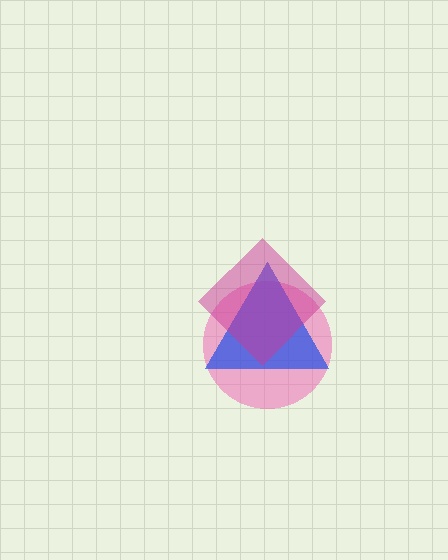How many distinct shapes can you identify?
There are 3 distinct shapes: a pink circle, a blue triangle, a magenta diamond.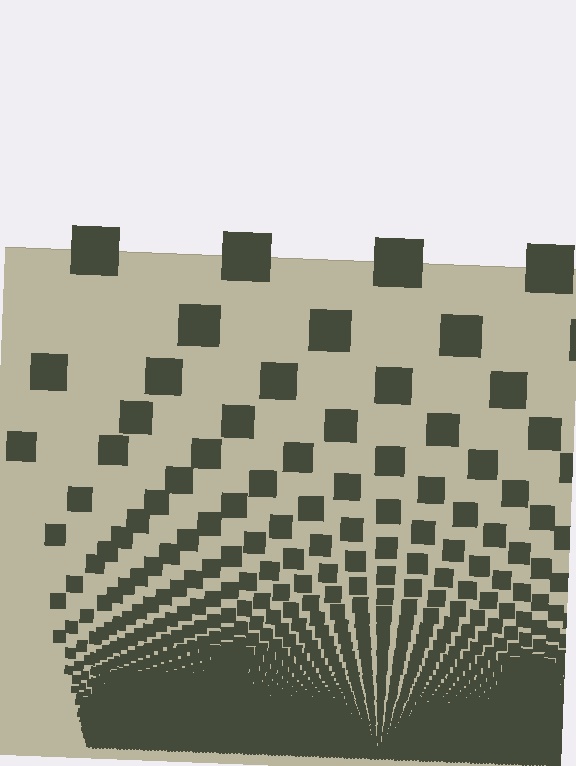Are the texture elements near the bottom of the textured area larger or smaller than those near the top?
Smaller. The gradient is inverted — elements near the bottom are smaller and denser.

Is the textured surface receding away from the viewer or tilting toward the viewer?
The surface appears to tilt toward the viewer. Texture elements get larger and sparser toward the top.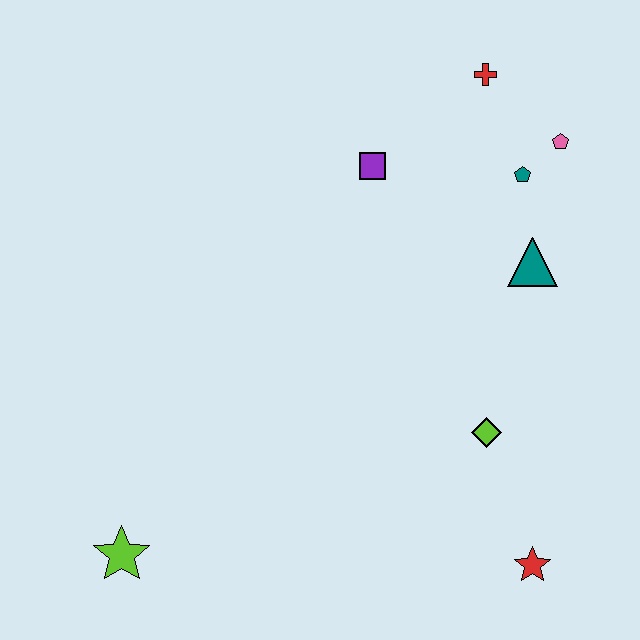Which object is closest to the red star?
The lime diamond is closest to the red star.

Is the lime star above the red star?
Yes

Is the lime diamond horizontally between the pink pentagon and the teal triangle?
No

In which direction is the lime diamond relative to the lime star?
The lime diamond is to the right of the lime star.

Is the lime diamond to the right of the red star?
No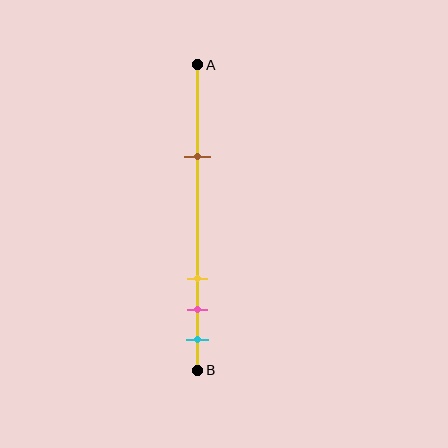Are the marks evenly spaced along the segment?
No, the marks are not evenly spaced.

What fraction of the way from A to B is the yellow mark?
The yellow mark is approximately 70% (0.7) of the way from A to B.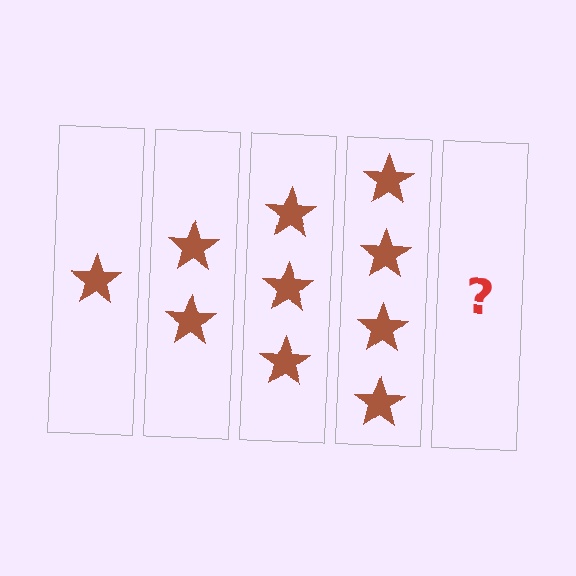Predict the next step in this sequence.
The next step is 5 stars.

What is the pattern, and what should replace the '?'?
The pattern is that each step adds one more star. The '?' should be 5 stars.